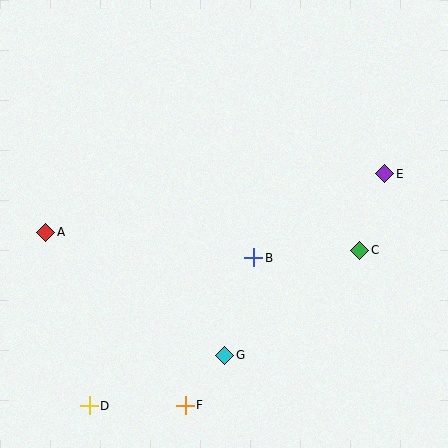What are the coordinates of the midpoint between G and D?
The midpoint between G and D is at (157, 381).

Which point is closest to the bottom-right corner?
Point C is closest to the bottom-right corner.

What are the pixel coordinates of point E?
Point E is at (385, 174).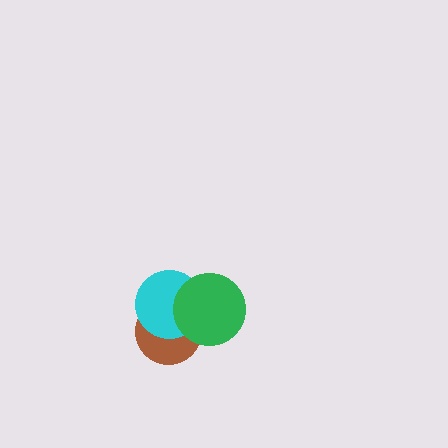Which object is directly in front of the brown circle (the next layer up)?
The cyan circle is directly in front of the brown circle.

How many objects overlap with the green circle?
2 objects overlap with the green circle.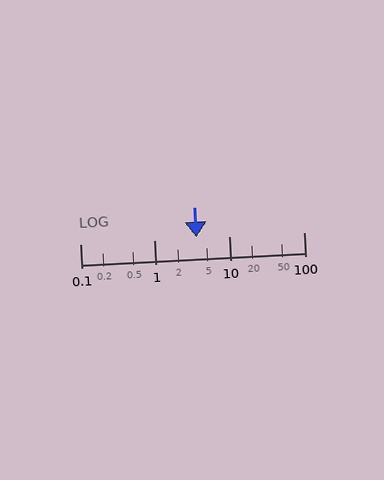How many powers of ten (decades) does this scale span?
The scale spans 3 decades, from 0.1 to 100.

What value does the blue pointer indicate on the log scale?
The pointer indicates approximately 3.6.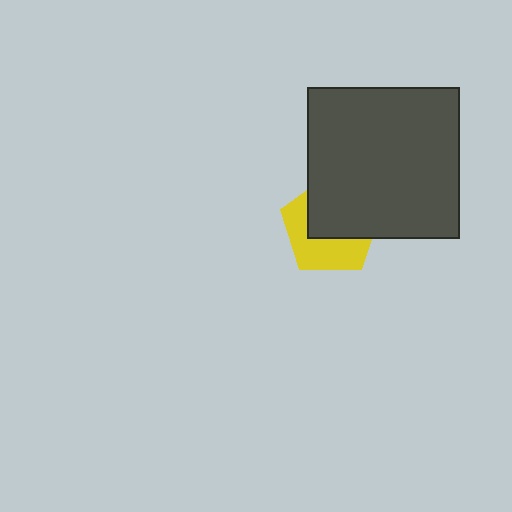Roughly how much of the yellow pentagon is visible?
About half of it is visible (roughly 46%).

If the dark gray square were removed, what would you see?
You would see the complete yellow pentagon.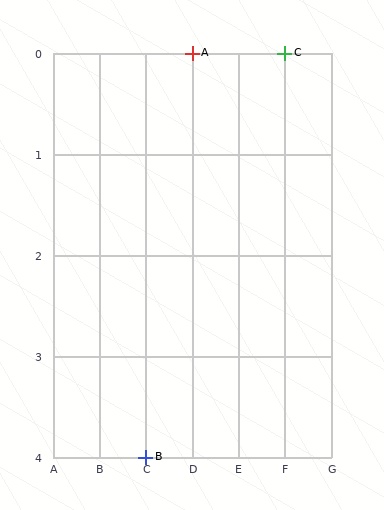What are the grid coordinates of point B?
Point B is at grid coordinates (C, 4).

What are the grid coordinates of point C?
Point C is at grid coordinates (F, 0).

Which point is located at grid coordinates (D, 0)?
Point A is at (D, 0).